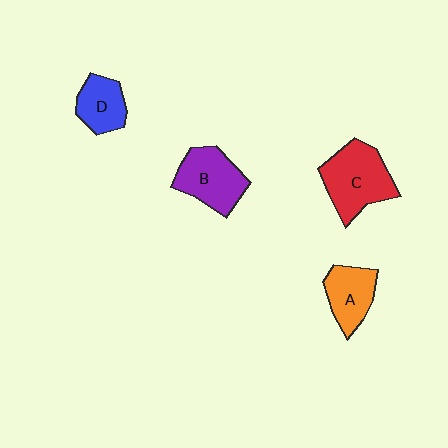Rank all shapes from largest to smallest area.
From largest to smallest: C (red), B (purple), A (orange), D (blue).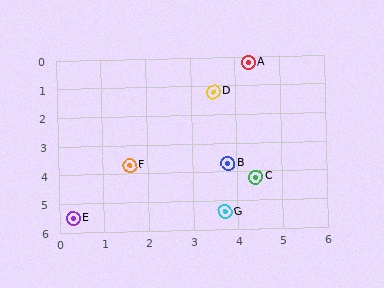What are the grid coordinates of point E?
Point E is at approximately (0.3, 5.5).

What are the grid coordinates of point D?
Point D is at approximately (3.5, 1.2).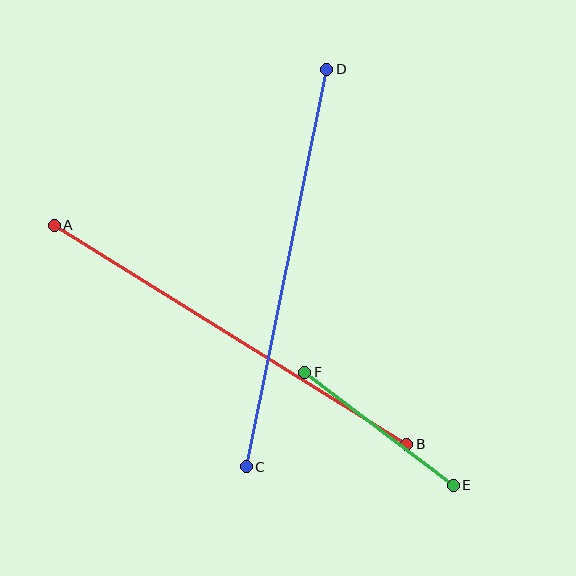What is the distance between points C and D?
The distance is approximately 406 pixels.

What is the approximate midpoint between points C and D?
The midpoint is at approximately (286, 268) pixels.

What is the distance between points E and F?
The distance is approximately 187 pixels.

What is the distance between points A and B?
The distance is approximately 415 pixels.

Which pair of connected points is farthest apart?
Points A and B are farthest apart.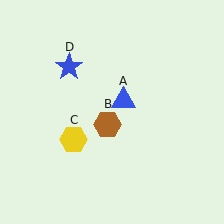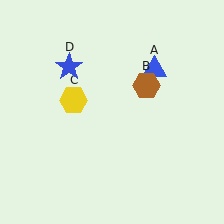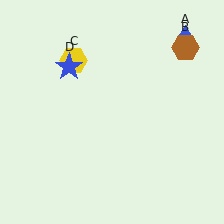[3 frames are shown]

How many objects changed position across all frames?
3 objects changed position: blue triangle (object A), brown hexagon (object B), yellow hexagon (object C).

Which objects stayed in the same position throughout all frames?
Blue star (object D) remained stationary.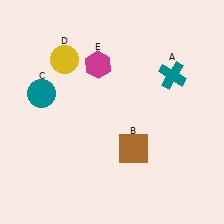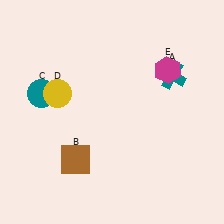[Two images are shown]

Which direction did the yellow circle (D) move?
The yellow circle (D) moved down.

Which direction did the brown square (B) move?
The brown square (B) moved left.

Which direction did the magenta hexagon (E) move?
The magenta hexagon (E) moved right.